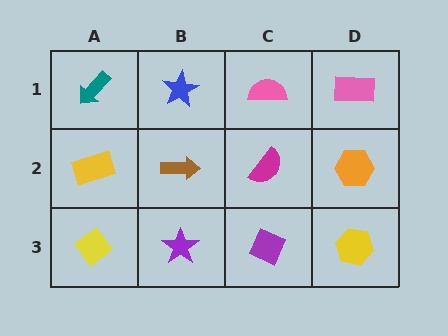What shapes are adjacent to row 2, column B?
A blue star (row 1, column B), a purple star (row 3, column B), a yellow rectangle (row 2, column A), a magenta semicircle (row 2, column C).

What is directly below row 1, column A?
A yellow rectangle.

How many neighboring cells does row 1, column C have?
3.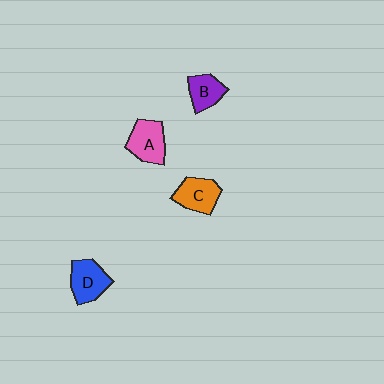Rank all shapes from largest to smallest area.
From largest to smallest: A (pink), D (blue), C (orange), B (purple).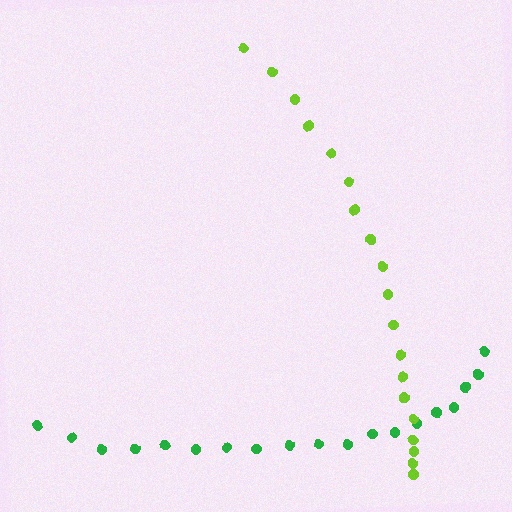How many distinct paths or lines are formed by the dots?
There are 2 distinct paths.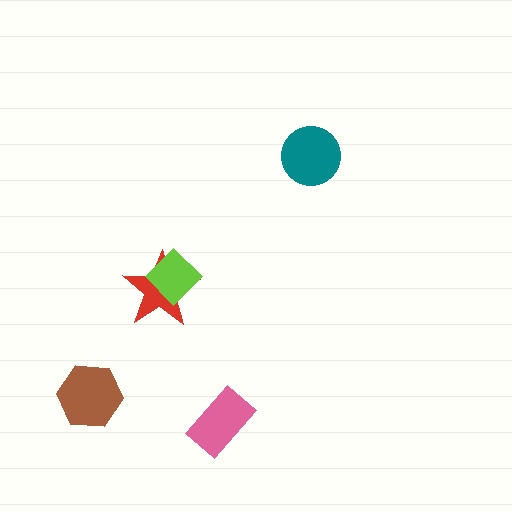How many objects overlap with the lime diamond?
1 object overlaps with the lime diamond.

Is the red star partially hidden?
Yes, it is partially covered by another shape.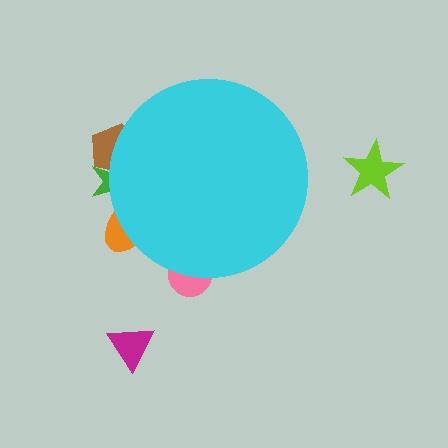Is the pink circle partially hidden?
Yes, the pink circle is partially hidden behind the cyan circle.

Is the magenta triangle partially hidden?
No, the magenta triangle is fully visible.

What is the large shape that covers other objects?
A cyan circle.